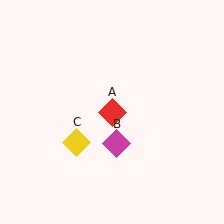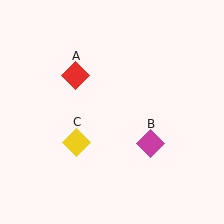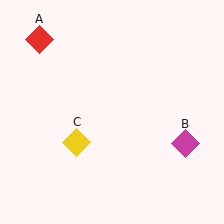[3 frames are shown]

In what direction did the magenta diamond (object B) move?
The magenta diamond (object B) moved right.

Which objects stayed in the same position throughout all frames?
Yellow diamond (object C) remained stationary.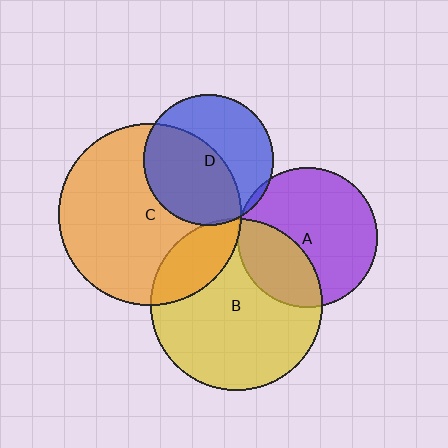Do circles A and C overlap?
Yes.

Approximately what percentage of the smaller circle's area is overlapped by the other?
Approximately 5%.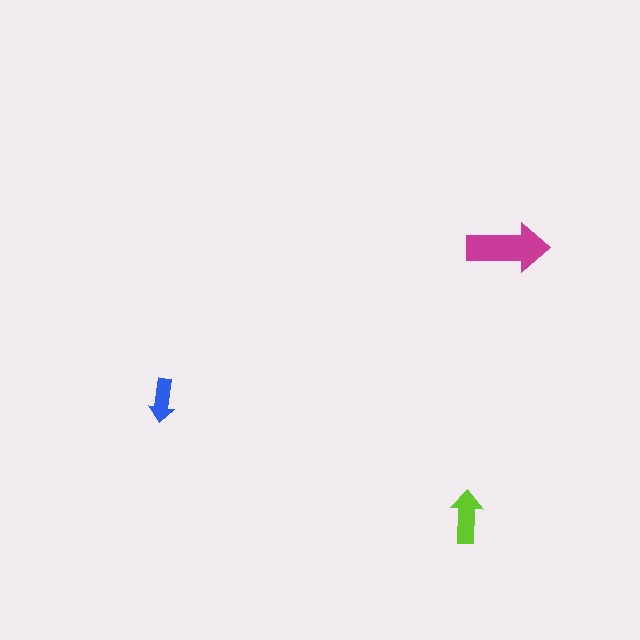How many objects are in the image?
There are 3 objects in the image.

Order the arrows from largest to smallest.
the magenta one, the lime one, the blue one.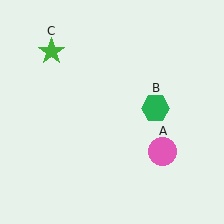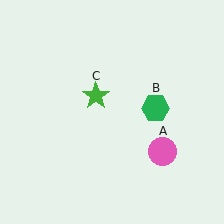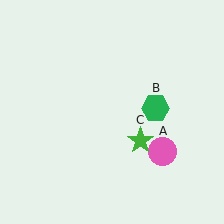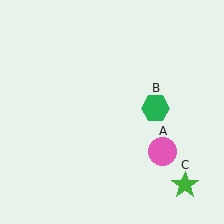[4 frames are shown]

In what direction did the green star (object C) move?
The green star (object C) moved down and to the right.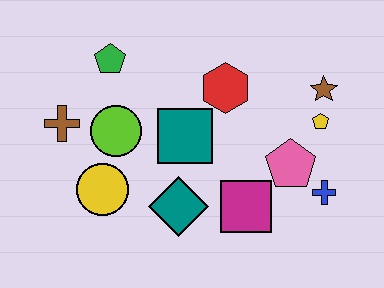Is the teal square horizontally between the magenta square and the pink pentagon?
No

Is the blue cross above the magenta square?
Yes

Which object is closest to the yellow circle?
The lime circle is closest to the yellow circle.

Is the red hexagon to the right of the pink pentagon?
No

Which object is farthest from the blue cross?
The brown cross is farthest from the blue cross.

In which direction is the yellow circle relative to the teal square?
The yellow circle is to the left of the teal square.